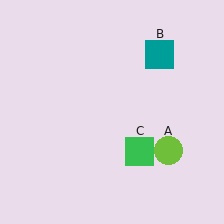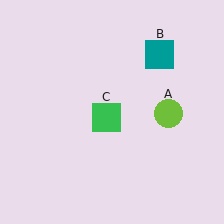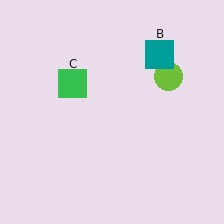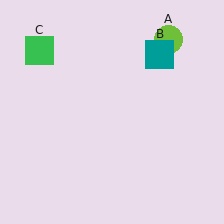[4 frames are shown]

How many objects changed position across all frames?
2 objects changed position: lime circle (object A), green square (object C).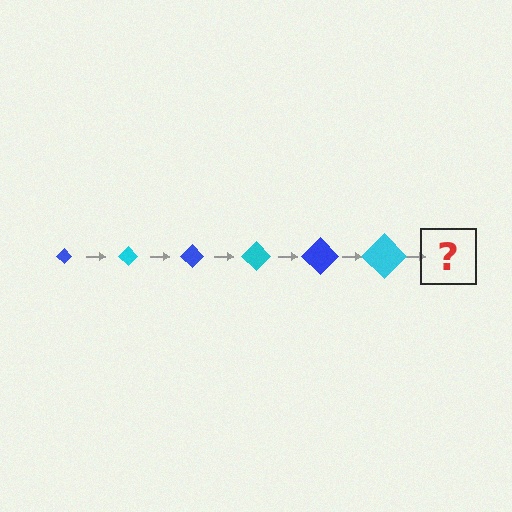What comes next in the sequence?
The next element should be a blue diamond, larger than the previous one.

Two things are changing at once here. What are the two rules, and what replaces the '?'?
The two rules are that the diamond grows larger each step and the color cycles through blue and cyan. The '?' should be a blue diamond, larger than the previous one.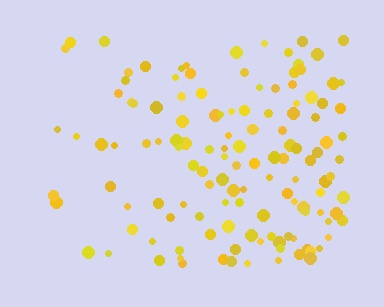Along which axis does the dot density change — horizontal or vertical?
Horizontal.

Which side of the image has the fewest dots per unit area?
The left.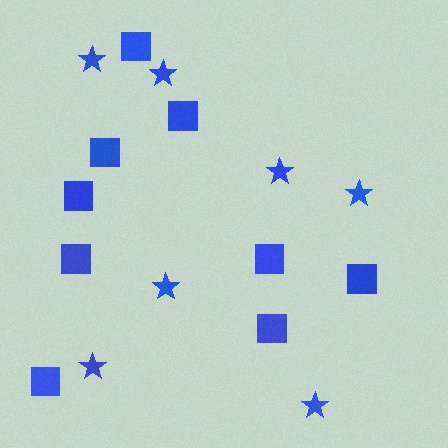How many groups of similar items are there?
There are 2 groups: one group of squares (9) and one group of stars (7).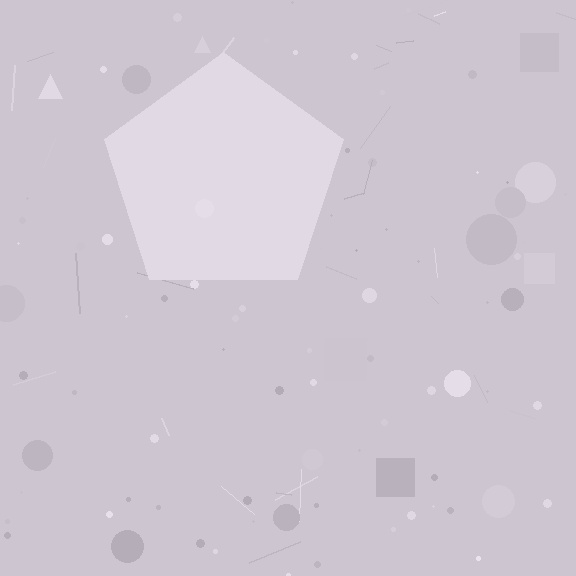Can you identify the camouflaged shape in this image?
The camouflaged shape is a pentagon.